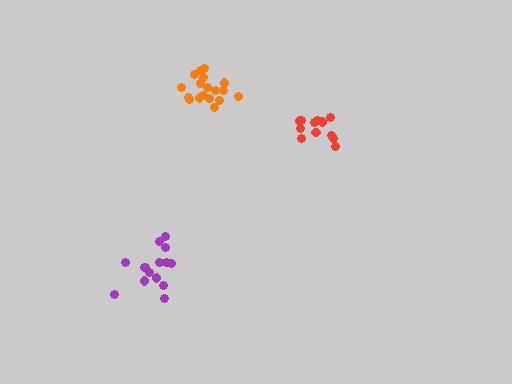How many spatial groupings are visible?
There are 3 spatial groupings.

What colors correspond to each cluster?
The clusters are colored: red, orange, purple.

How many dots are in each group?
Group 1: 12 dots, Group 2: 18 dots, Group 3: 15 dots (45 total).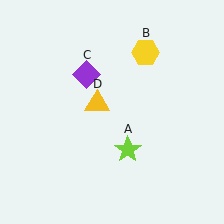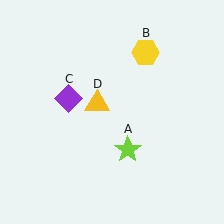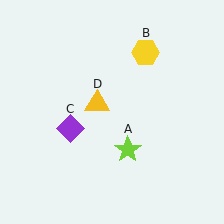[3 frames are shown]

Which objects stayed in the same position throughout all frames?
Lime star (object A) and yellow hexagon (object B) and yellow triangle (object D) remained stationary.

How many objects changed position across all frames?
1 object changed position: purple diamond (object C).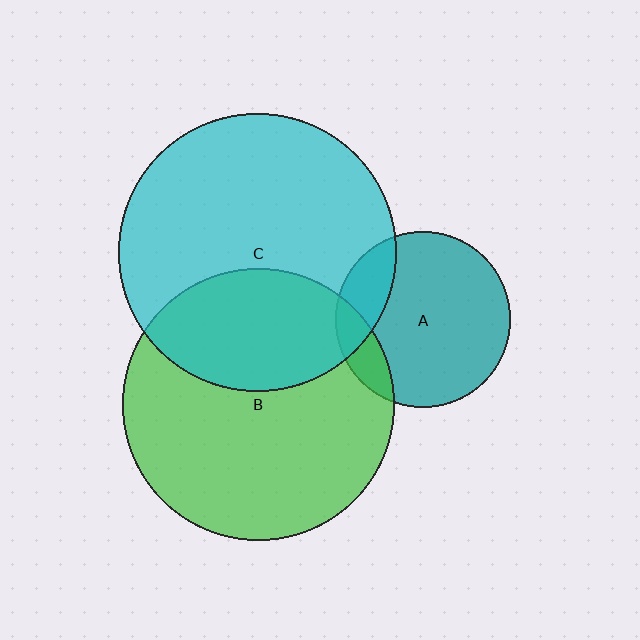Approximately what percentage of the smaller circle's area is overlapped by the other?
Approximately 35%.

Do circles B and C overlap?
Yes.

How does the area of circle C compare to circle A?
Approximately 2.5 times.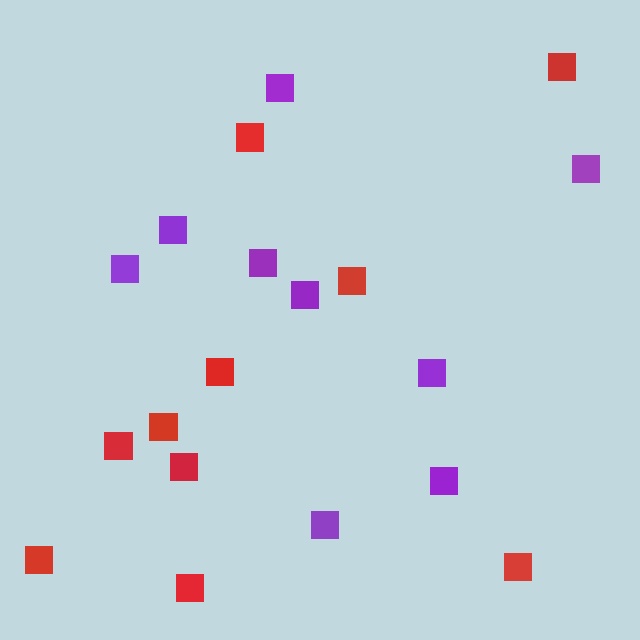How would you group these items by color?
There are 2 groups: one group of purple squares (9) and one group of red squares (10).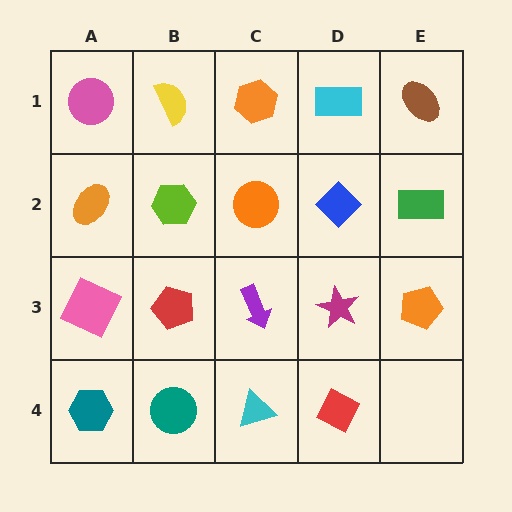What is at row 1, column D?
A cyan rectangle.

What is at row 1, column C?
An orange hexagon.